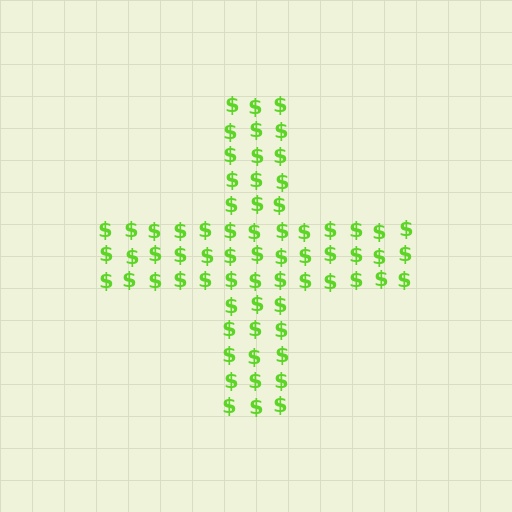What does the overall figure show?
The overall figure shows a cross.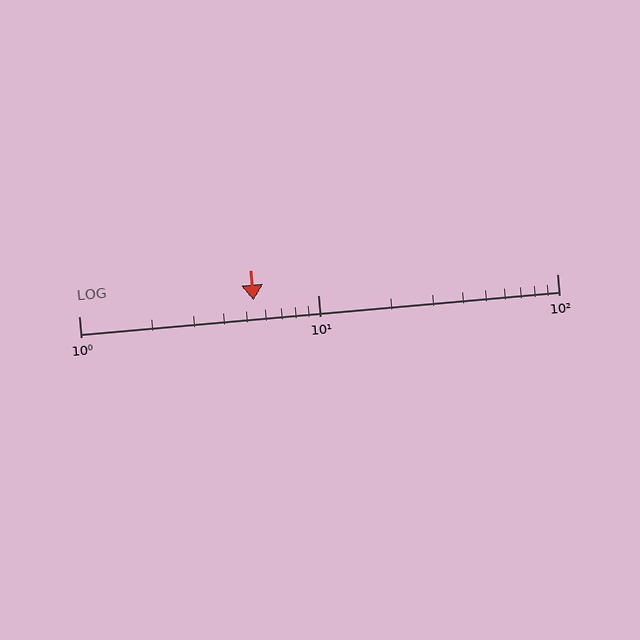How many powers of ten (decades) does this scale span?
The scale spans 2 decades, from 1 to 100.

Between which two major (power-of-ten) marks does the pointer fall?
The pointer is between 1 and 10.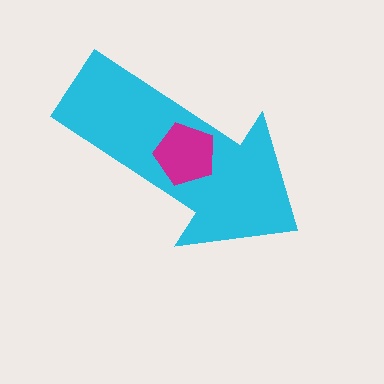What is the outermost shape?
The cyan arrow.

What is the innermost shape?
The magenta pentagon.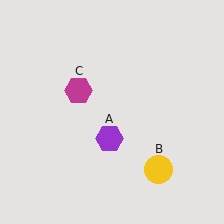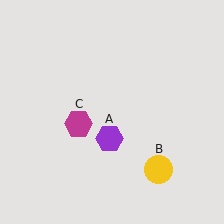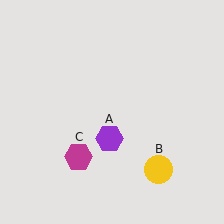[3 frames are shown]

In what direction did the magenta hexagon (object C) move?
The magenta hexagon (object C) moved down.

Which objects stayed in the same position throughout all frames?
Purple hexagon (object A) and yellow circle (object B) remained stationary.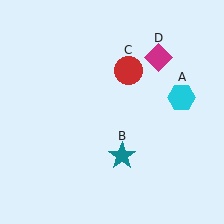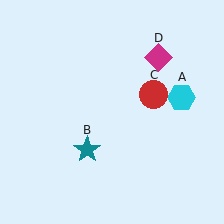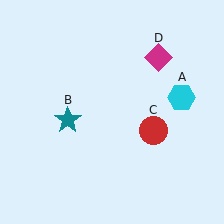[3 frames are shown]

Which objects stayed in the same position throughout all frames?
Cyan hexagon (object A) and magenta diamond (object D) remained stationary.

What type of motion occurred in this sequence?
The teal star (object B), red circle (object C) rotated clockwise around the center of the scene.